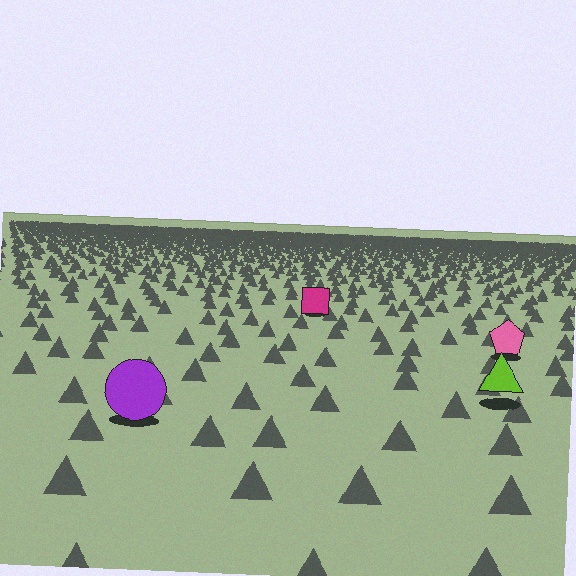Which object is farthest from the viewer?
The magenta square is farthest from the viewer. It appears smaller and the ground texture around it is denser.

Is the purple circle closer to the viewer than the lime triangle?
Yes. The purple circle is closer — you can tell from the texture gradient: the ground texture is coarser near it.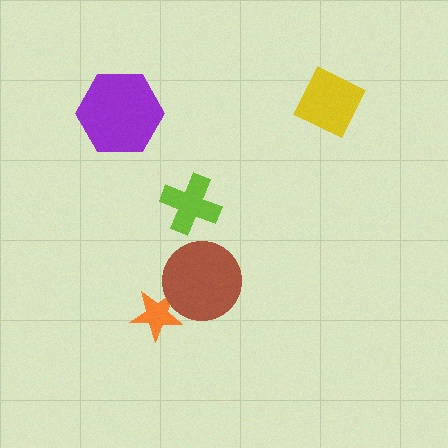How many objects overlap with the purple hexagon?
0 objects overlap with the purple hexagon.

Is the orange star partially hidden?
Yes, it is partially covered by another shape.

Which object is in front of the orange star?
The brown circle is in front of the orange star.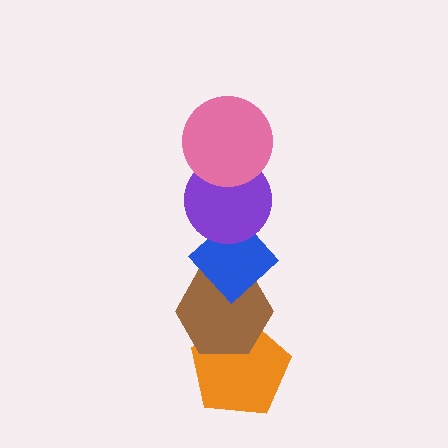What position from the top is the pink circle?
The pink circle is 1st from the top.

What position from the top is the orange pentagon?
The orange pentagon is 5th from the top.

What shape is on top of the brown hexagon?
The blue diamond is on top of the brown hexagon.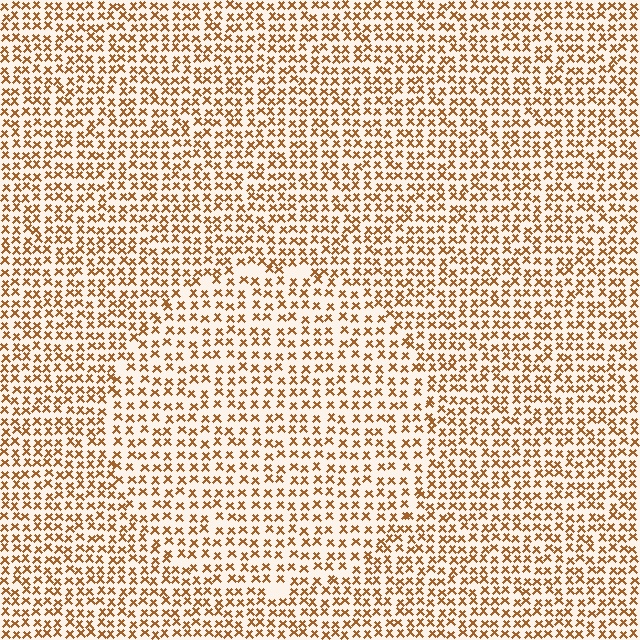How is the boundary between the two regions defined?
The boundary is defined by a change in element density (approximately 1.4x ratio). All elements are the same color, size, and shape.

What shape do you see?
I see a circle.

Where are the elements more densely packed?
The elements are more densely packed outside the circle boundary.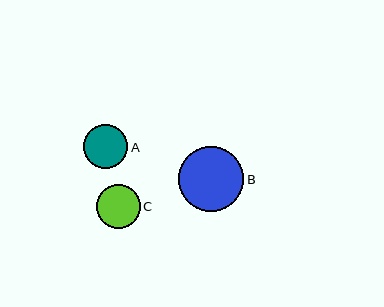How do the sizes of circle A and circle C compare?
Circle A and circle C are approximately the same size.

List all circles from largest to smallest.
From largest to smallest: B, A, C.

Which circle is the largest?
Circle B is the largest with a size of approximately 65 pixels.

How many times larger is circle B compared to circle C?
Circle B is approximately 1.5 times the size of circle C.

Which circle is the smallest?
Circle C is the smallest with a size of approximately 43 pixels.